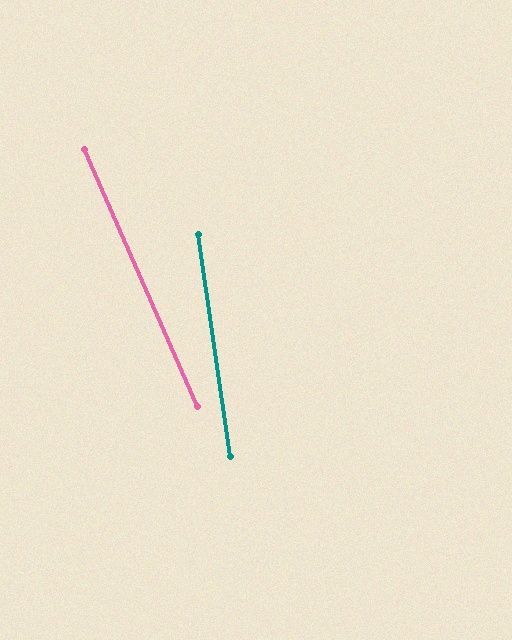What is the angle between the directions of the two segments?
Approximately 16 degrees.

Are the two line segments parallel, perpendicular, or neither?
Neither parallel nor perpendicular — they differ by about 16°.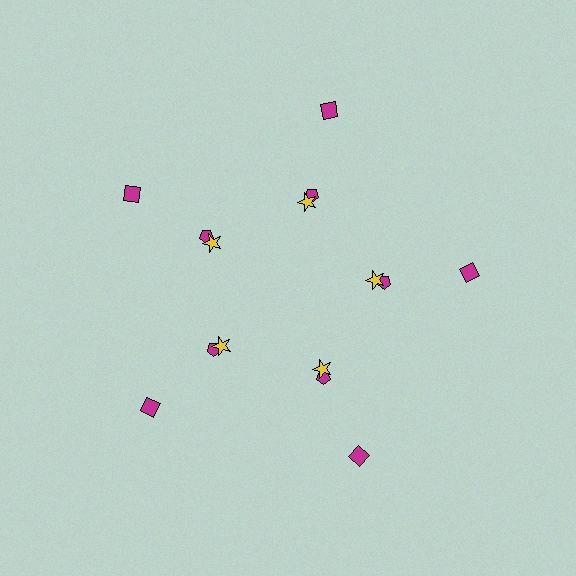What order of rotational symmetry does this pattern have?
This pattern has 5-fold rotational symmetry.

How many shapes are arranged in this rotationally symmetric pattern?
There are 15 shapes, arranged in 5 groups of 3.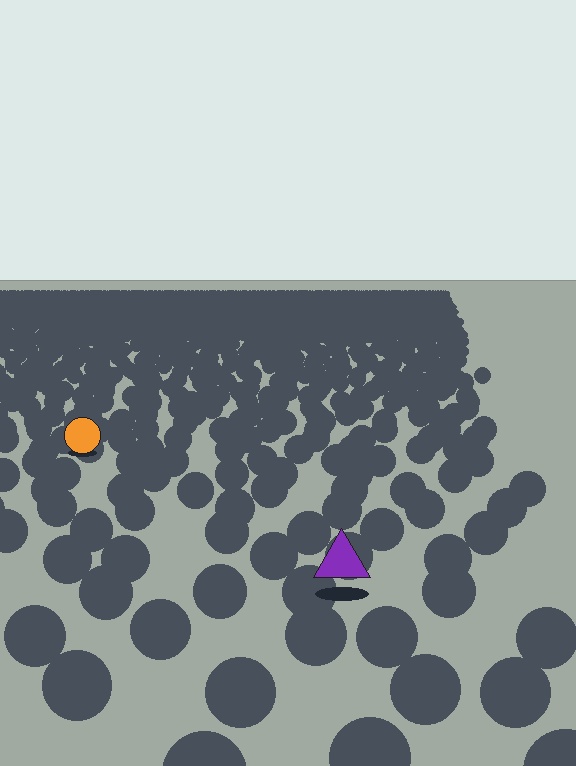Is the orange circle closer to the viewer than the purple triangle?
No. The purple triangle is closer — you can tell from the texture gradient: the ground texture is coarser near it.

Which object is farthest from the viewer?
The orange circle is farthest from the viewer. It appears smaller and the ground texture around it is denser.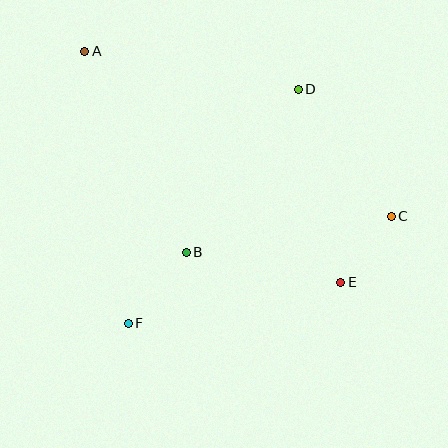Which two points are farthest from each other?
Points A and C are farthest from each other.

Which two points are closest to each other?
Points C and E are closest to each other.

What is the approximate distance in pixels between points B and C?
The distance between B and C is approximately 208 pixels.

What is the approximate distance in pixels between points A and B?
The distance between A and B is approximately 225 pixels.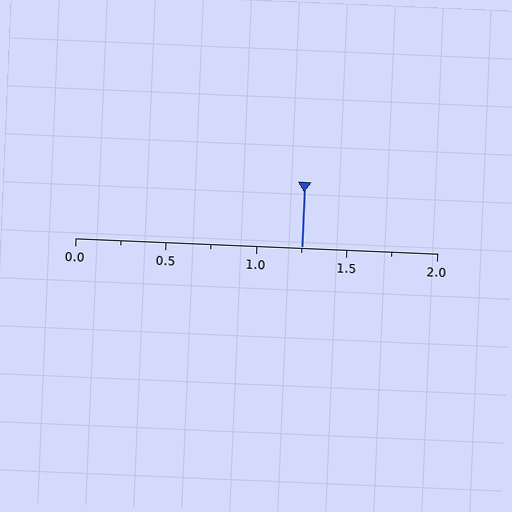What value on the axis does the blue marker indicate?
The marker indicates approximately 1.25.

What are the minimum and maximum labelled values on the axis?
The axis runs from 0.0 to 2.0.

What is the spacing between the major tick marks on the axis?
The major ticks are spaced 0.5 apart.